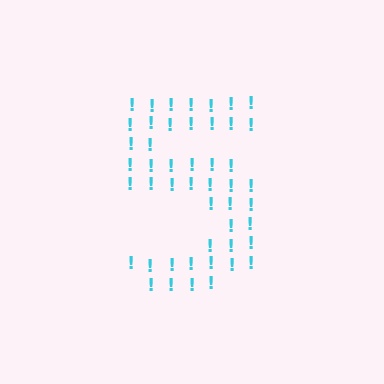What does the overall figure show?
The overall figure shows the digit 5.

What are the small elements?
The small elements are exclamation marks.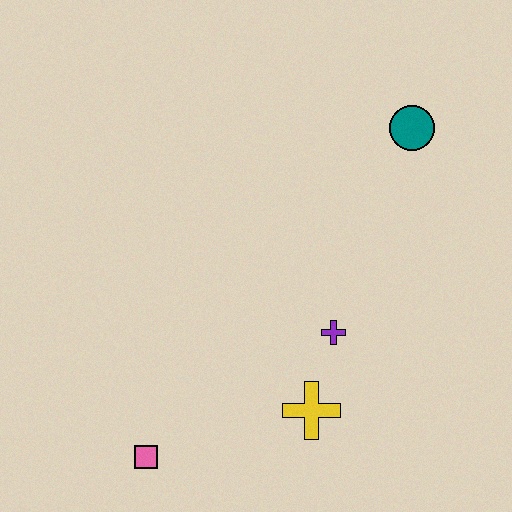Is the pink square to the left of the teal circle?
Yes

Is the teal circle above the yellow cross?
Yes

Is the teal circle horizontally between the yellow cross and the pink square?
No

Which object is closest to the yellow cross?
The purple cross is closest to the yellow cross.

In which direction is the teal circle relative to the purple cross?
The teal circle is above the purple cross.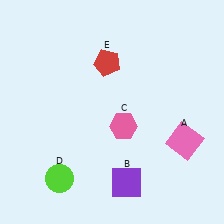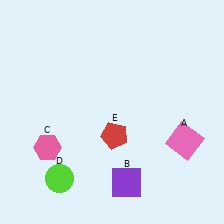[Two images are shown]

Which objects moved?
The objects that moved are: the pink hexagon (C), the red pentagon (E).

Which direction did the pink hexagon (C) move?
The pink hexagon (C) moved left.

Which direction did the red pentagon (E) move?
The red pentagon (E) moved down.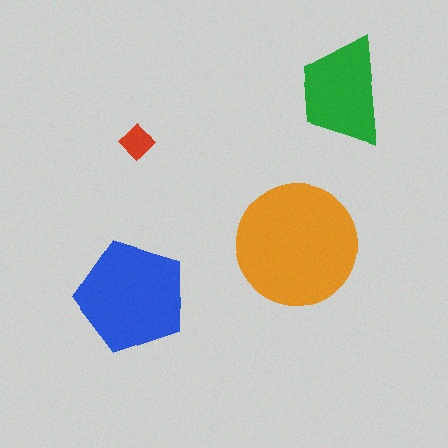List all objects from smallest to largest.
The red diamond, the green trapezoid, the blue pentagon, the orange circle.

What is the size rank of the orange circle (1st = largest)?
1st.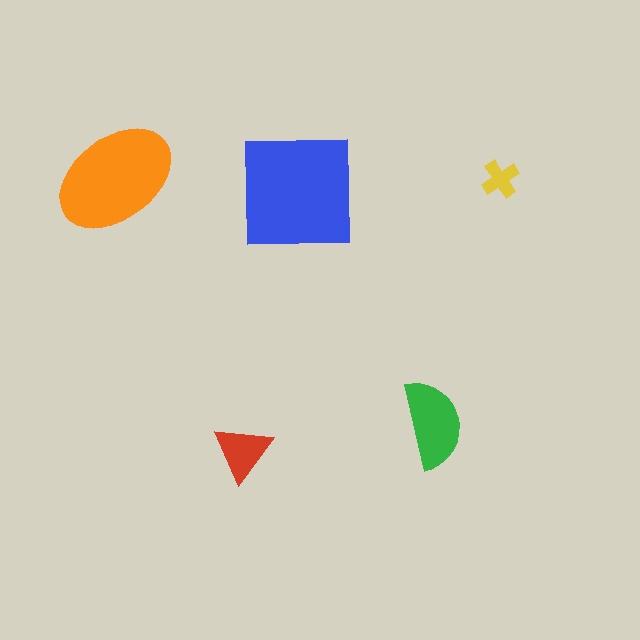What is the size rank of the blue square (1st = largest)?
1st.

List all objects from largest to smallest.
The blue square, the orange ellipse, the green semicircle, the red triangle, the yellow cross.